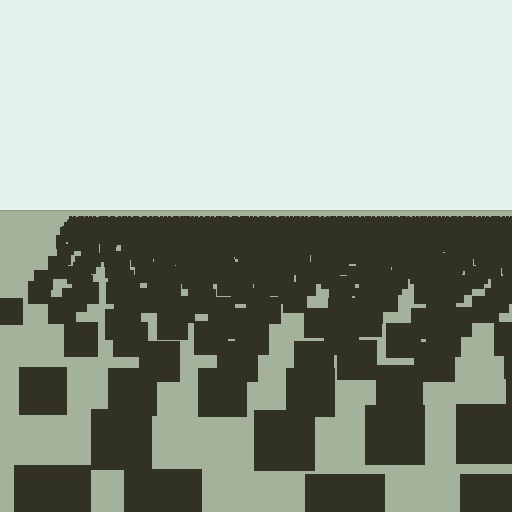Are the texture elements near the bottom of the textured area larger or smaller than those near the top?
Larger. Near the bottom, elements are closer to the viewer and appear at a bigger on-screen size.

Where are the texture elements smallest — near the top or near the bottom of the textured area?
Near the top.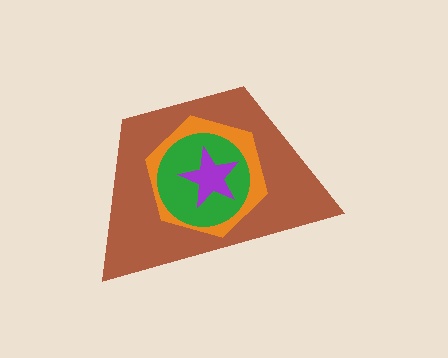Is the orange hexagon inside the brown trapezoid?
Yes.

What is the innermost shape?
The purple star.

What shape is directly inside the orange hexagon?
The green circle.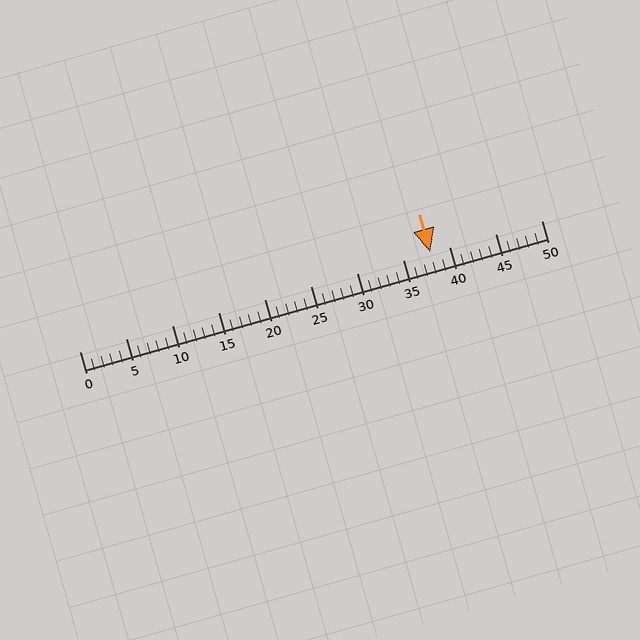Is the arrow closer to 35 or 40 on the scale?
The arrow is closer to 40.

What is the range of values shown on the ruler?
The ruler shows values from 0 to 50.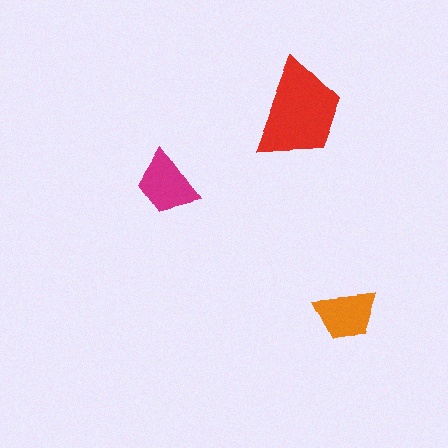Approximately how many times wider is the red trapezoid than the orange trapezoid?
About 1.5 times wider.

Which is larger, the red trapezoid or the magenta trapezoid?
The red one.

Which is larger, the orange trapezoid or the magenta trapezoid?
The magenta one.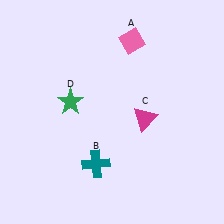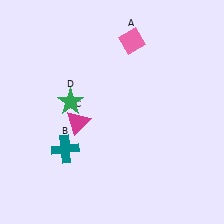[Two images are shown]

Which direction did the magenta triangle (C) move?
The magenta triangle (C) moved left.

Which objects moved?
The objects that moved are: the teal cross (B), the magenta triangle (C).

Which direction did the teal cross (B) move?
The teal cross (B) moved left.